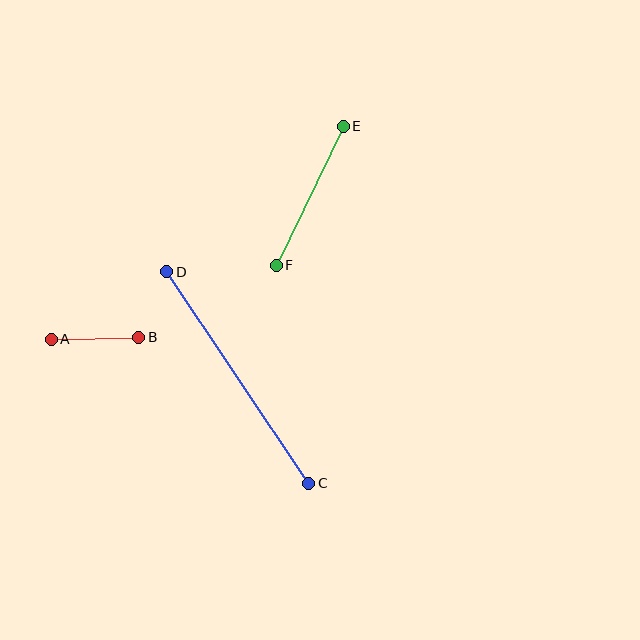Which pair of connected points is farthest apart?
Points C and D are farthest apart.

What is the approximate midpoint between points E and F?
The midpoint is at approximately (310, 196) pixels.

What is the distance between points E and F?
The distance is approximately 154 pixels.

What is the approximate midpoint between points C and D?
The midpoint is at approximately (238, 378) pixels.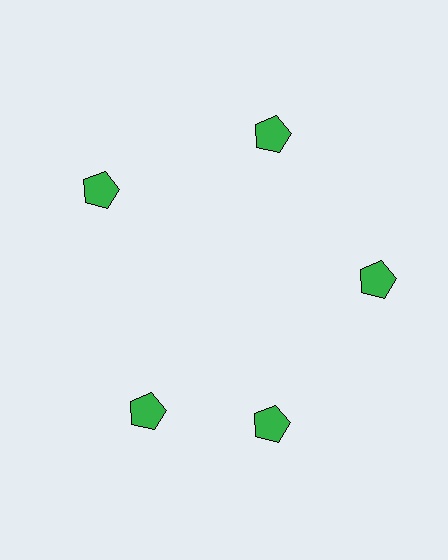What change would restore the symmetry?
The symmetry would be restored by rotating it back into even spacing with its neighbors so that all 5 pentagons sit at equal angles and equal distance from the center.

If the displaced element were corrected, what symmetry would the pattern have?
It would have 5-fold rotational symmetry — the pattern would map onto itself every 72 degrees.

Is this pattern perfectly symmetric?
No. The 5 green pentagons are arranged in a ring, but one element near the 8 o'clock position is rotated out of alignment along the ring, breaking the 5-fold rotational symmetry.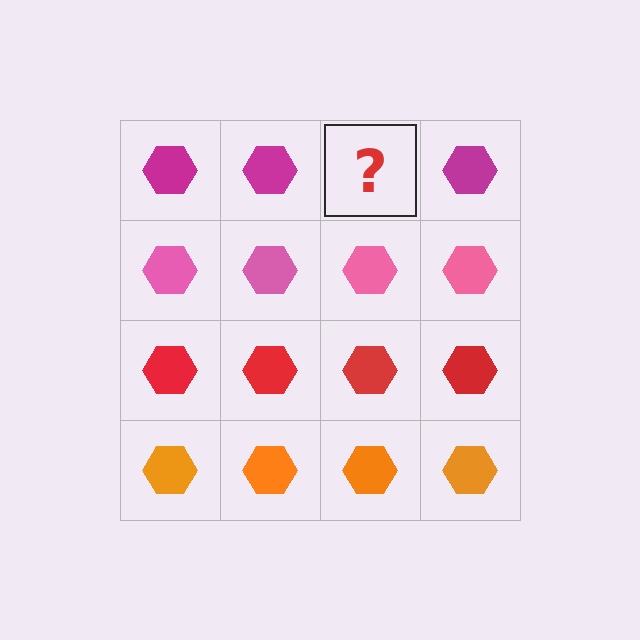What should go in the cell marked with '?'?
The missing cell should contain a magenta hexagon.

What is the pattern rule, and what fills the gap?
The rule is that each row has a consistent color. The gap should be filled with a magenta hexagon.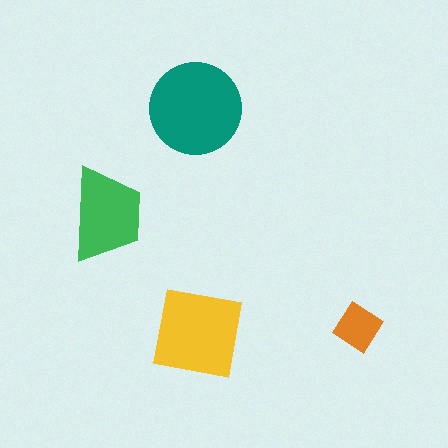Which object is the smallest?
The orange diamond.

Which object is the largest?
The teal circle.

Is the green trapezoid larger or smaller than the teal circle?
Smaller.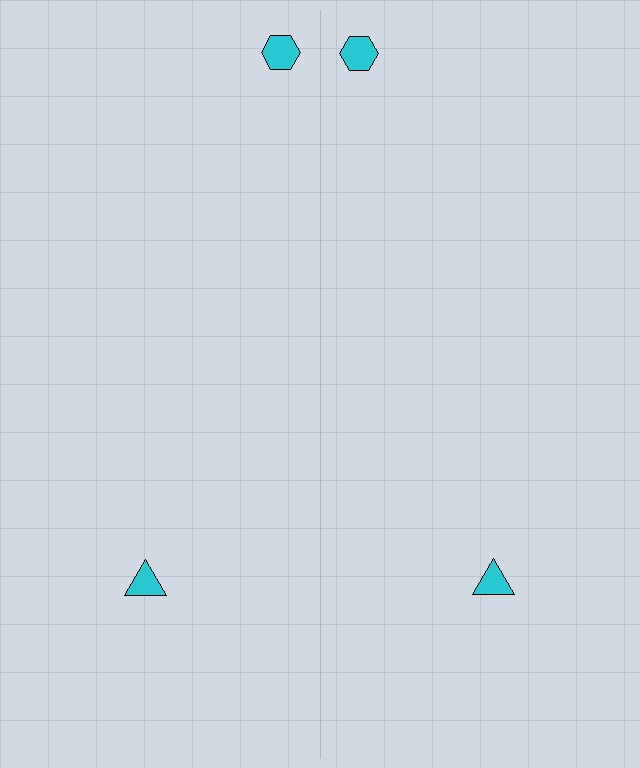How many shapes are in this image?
There are 4 shapes in this image.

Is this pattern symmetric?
Yes, this pattern has bilateral (reflection) symmetry.